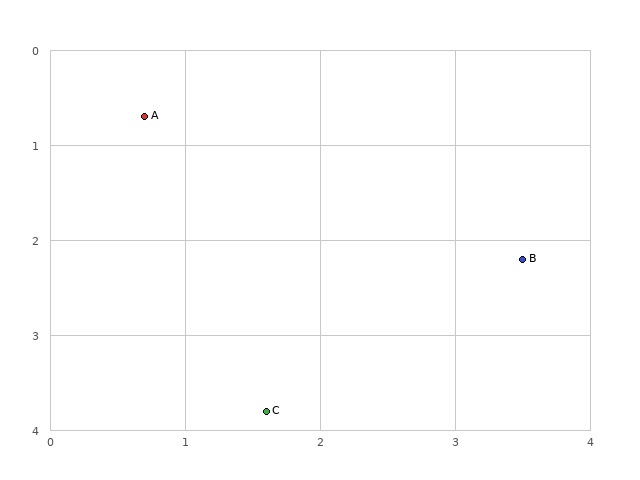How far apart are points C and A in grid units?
Points C and A are about 3.2 grid units apart.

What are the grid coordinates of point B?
Point B is at approximately (3.5, 2.2).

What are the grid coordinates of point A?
Point A is at approximately (0.7, 0.7).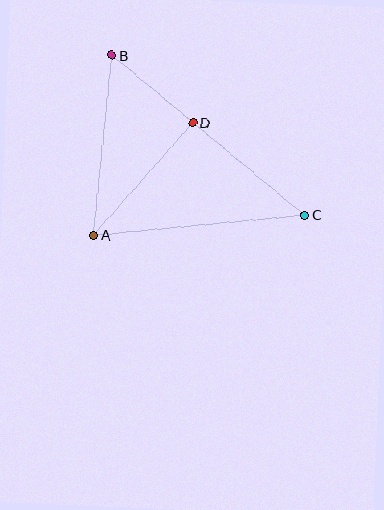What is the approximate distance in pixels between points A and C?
The distance between A and C is approximately 212 pixels.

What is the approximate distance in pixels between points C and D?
The distance between C and D is approximately 145 pixels.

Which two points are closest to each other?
Points B and D are closest to each other.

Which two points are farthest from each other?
Points B and C are farthest from each other.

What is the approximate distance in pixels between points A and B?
The distance between A and B is approximately 181 pixels.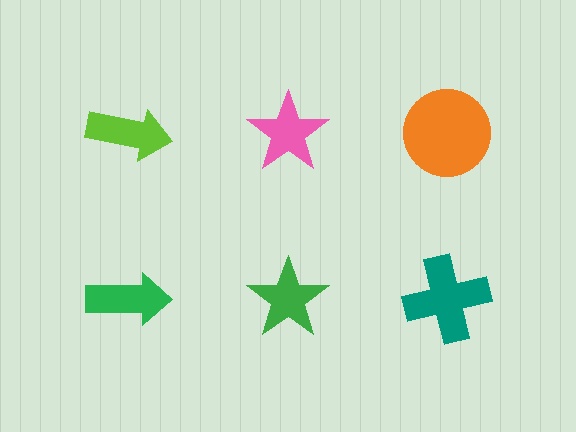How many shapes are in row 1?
3 shapes.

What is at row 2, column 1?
A green arrow.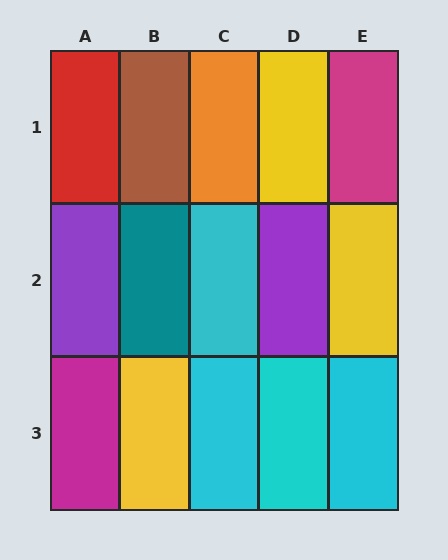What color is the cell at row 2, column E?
Yellow.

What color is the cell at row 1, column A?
Red.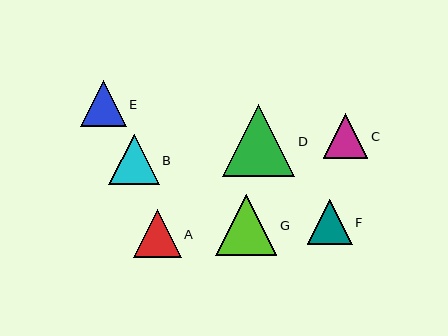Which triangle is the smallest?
Triangle C is the smallest with a size of approximately 45 pixels.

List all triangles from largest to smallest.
From largest to smallest: D, G, B, A, E, F, C.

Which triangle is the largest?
Triangle D is the largest with a size of approximately 73 pixels.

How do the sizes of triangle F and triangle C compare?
Triangle F and triangle C are approximately the same size.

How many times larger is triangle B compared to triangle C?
Triangle B is approximately 1.1 times the size of triangle C.